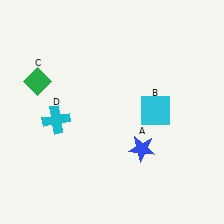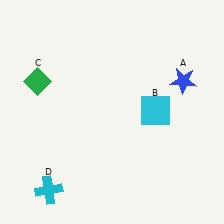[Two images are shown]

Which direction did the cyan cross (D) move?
The cyan cross (D) moved down.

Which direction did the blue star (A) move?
The blue star (A) moved up.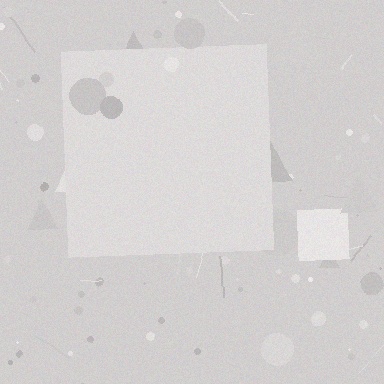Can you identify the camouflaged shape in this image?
The camouflaged shape is a square.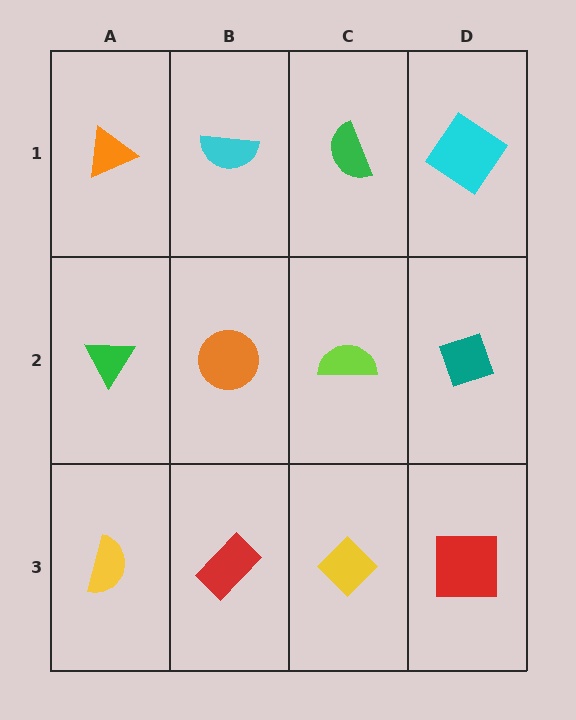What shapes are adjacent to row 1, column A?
A green triangle (row 2, column A), a cyan semicircle (row 1, column B).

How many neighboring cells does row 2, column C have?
4.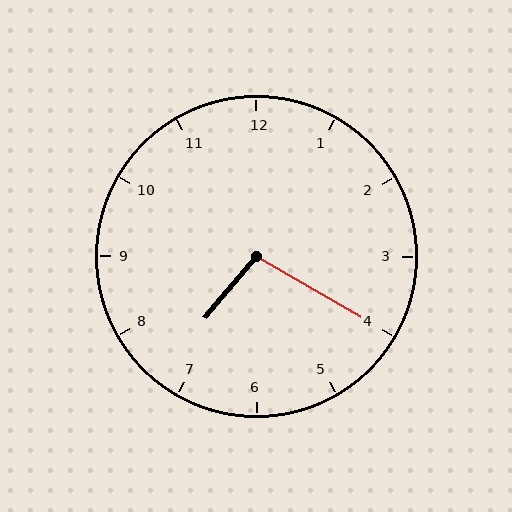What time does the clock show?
7:20.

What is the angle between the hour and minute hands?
Approximately 100 degrees.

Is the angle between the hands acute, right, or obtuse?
It is obtuse.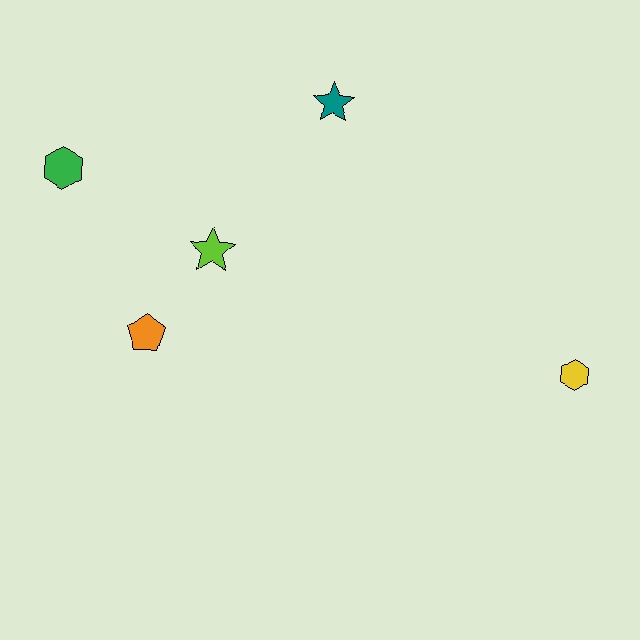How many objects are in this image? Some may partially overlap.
There are 5 objects.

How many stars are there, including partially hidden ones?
There are 2 stars.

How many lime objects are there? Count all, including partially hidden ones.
There is 1 lime object.